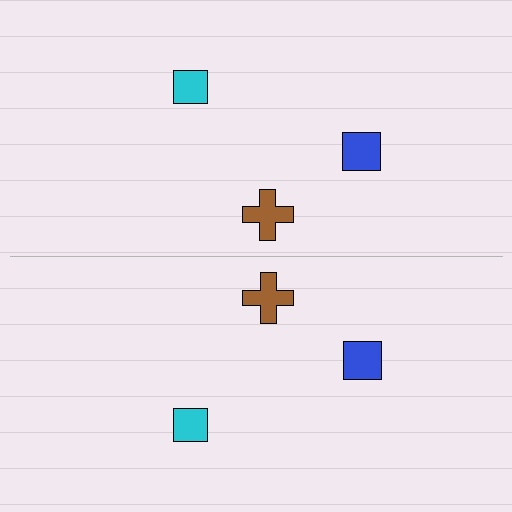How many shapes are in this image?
There are 6 shapes in this image.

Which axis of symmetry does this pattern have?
The pattern has a horizontal axis of symmetry running through the center of the image.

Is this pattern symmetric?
Yes, this pattern has bilateral (reflection) symmetry.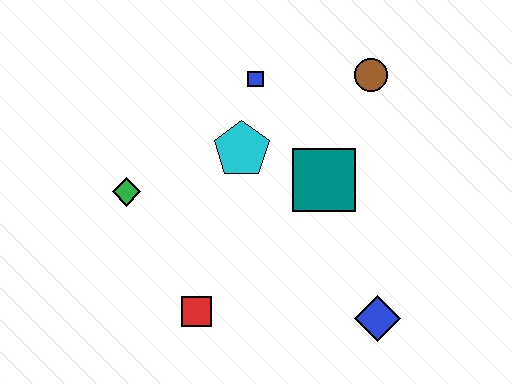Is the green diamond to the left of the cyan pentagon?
Yes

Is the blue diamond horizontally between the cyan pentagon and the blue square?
No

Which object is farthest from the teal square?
The green diamond is farthest from the teal square.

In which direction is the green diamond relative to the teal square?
The green diamond is to the left of the teal square.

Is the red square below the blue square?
Yes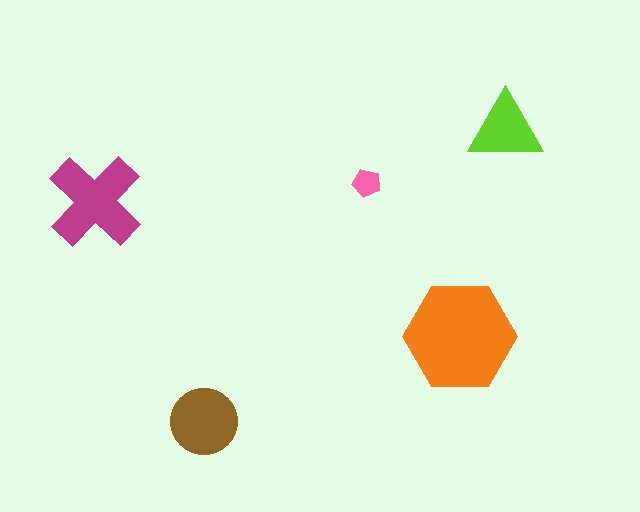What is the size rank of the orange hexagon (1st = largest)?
1st.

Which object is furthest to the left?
The magenta cross is leftmost.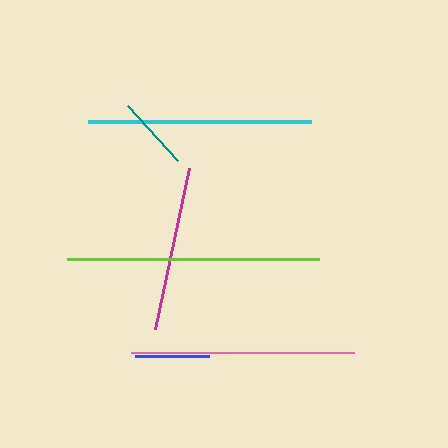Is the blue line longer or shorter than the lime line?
The lime line is longer than the blue line.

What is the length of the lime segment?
The lime segment is approximately 253 pixels long.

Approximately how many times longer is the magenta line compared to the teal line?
The magenta line is approximately 2.2 times the length of the teal line.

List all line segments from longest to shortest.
From longest to shortest: lime, pink, cyan, magenta, teal, blue.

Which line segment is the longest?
The lime line is the longest at approximately 253 pixels.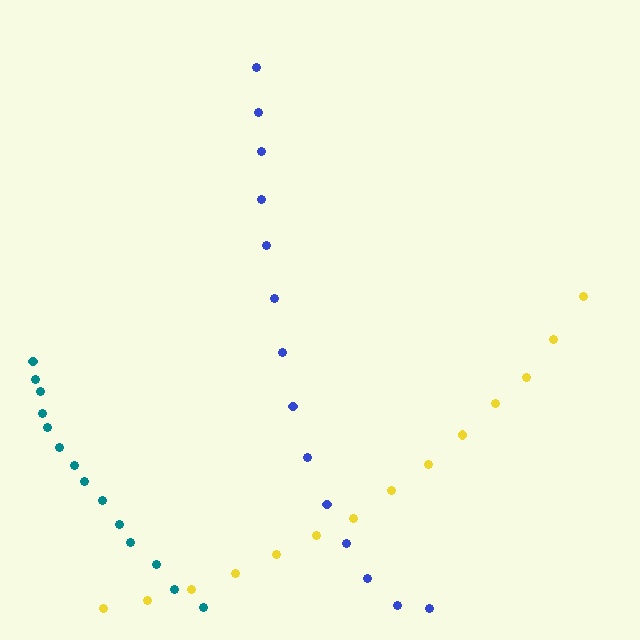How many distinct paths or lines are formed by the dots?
There are 3 distinct paths.